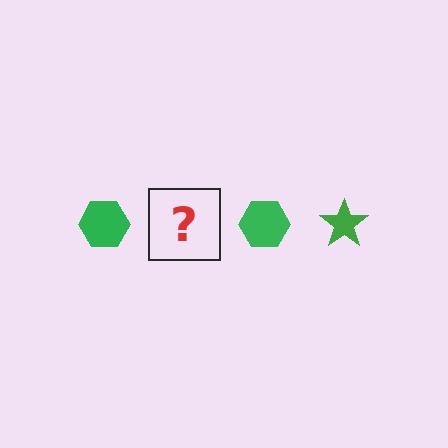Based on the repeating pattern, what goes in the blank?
The blank should be a green star.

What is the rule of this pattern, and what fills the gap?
The rule is that the pattern cycles through hexagon, star shapes in green. The gap should be filled with a green star.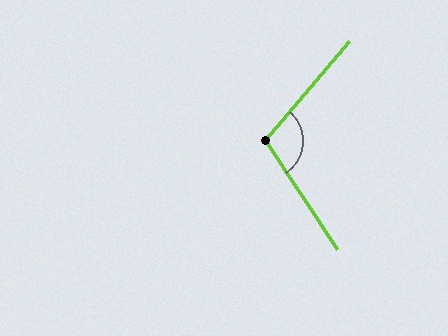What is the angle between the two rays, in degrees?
Approximately 106 degrees.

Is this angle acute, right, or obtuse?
It is obtuse.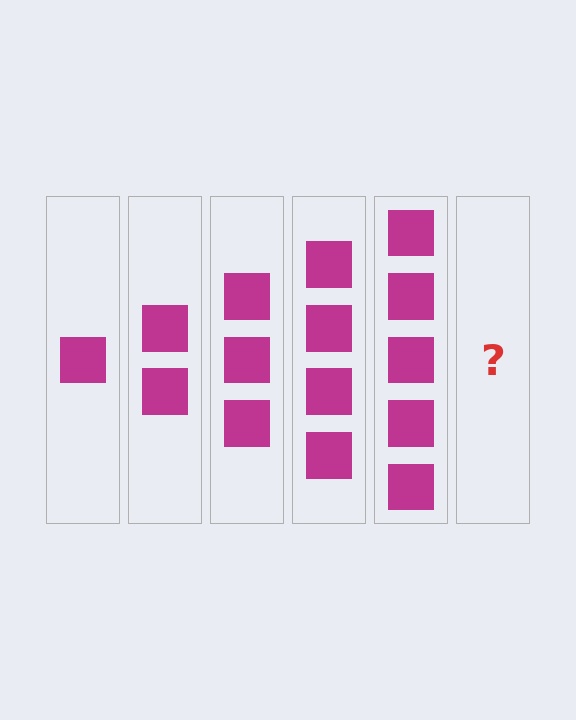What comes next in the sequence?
The next element should be 6 squares.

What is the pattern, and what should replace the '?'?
The pattern is that each step adds one more square. The '?' should be 6 squares.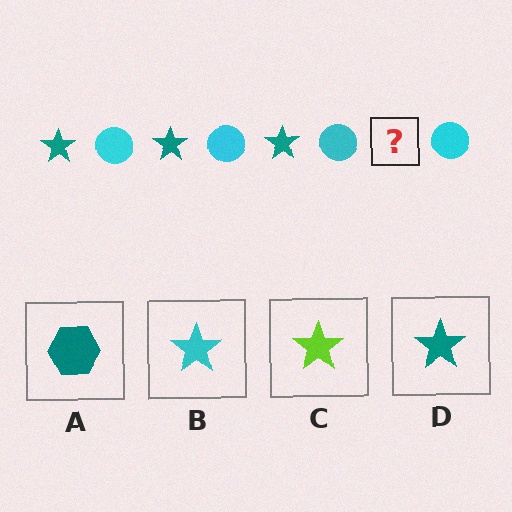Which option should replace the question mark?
Option D.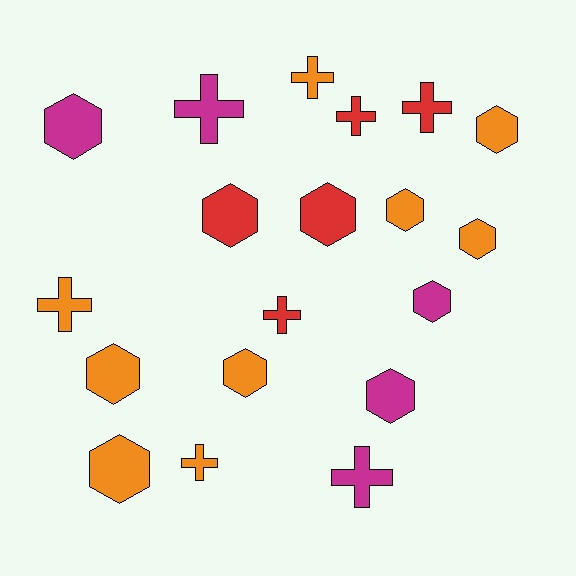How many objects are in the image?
There are 19 objects.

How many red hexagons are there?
There are 2 red hexagons.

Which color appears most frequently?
Orange, with 9 objects.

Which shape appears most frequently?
Hexagon, with 11 objects.